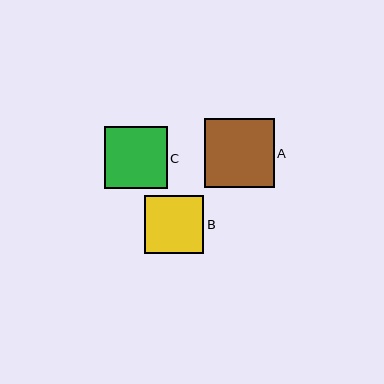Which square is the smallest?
Square B is the smallest with a size of approximately 59 pixels.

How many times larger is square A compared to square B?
Square A is approximately 1.2 times the size of square B.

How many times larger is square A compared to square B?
Square A is approximately 1.2 times the size of square B.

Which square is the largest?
Square A is the largest with a size of approximately 69 pixels.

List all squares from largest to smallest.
From largest to smallest: A, C, B.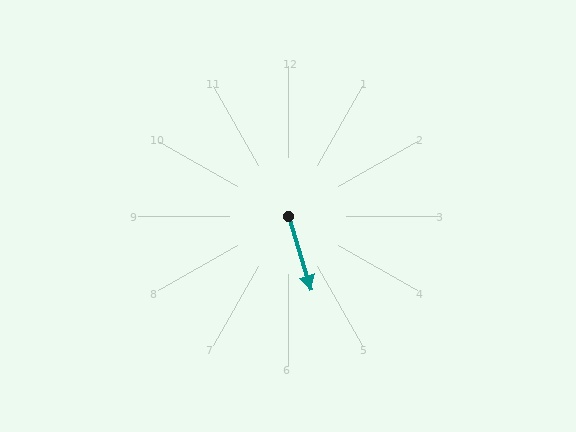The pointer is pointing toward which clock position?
Roughly 5 o'clock.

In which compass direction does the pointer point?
South.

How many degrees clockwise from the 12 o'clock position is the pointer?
Approximately 163 degrees.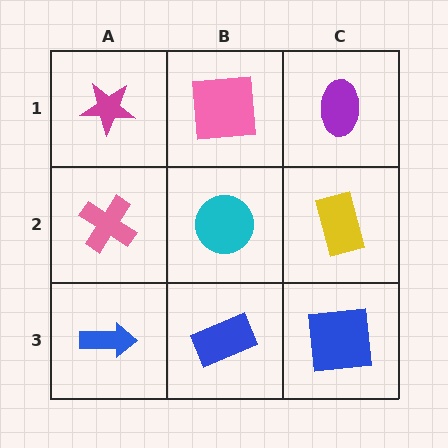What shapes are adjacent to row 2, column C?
A purple ellipse (row 1, column C), a blue square (row 3, column C), a cyan circle (row 2, column B).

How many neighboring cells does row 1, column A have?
2.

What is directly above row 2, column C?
A purple ellipse.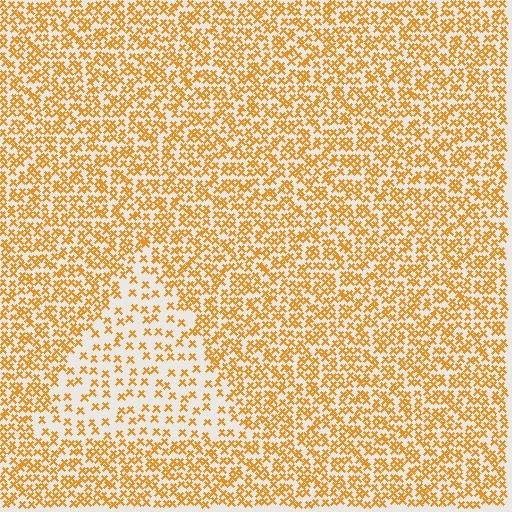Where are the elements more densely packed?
The elements are more densely packed outside the triangle boundary.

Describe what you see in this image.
The image contains small orange elements arranged at two different densities. A triangle-shaped region is visible where the elements are less densely packed than the surrounding area.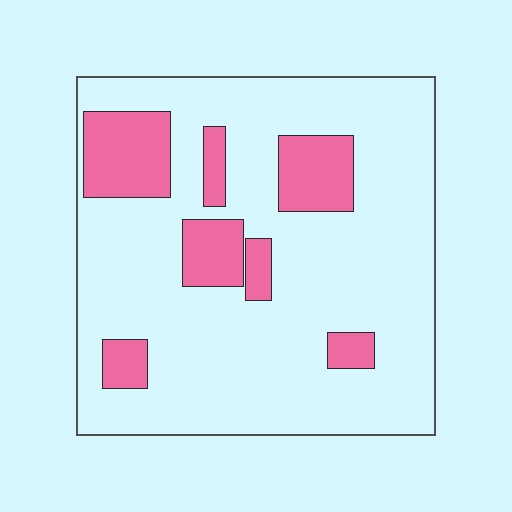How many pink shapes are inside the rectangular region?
7.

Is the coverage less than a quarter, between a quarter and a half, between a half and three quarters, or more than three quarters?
Less than a quarter.